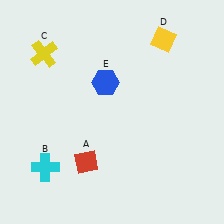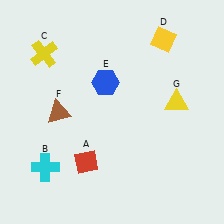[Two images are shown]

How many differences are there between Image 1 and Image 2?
There are 2 differences between the two images.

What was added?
A brown triangle (F), a yellow triangle (G) were added in Image 2.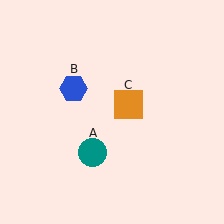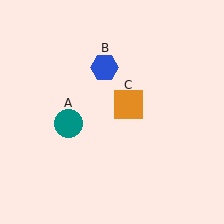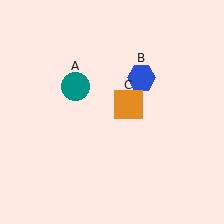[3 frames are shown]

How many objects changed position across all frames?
2 objects changed position: teal circle (object A), blue hexagon (object B).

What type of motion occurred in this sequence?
The teal circle (object A), blue hexagon (object B) rotated clockwise around the center of the scene.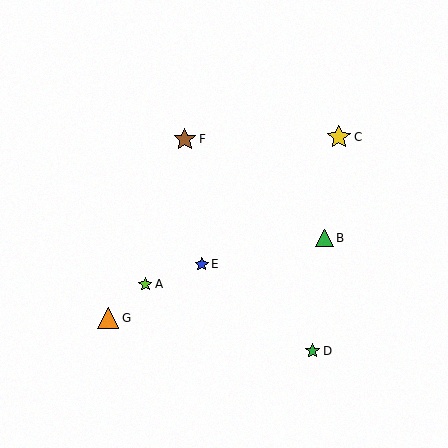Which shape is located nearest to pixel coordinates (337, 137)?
The yellow star (labeled C) at (339, 137) is nearest to that location.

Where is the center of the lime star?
The center of the lime star is at (145, 284).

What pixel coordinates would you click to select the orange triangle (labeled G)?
Click at (108, 318) to select the orange triangle G.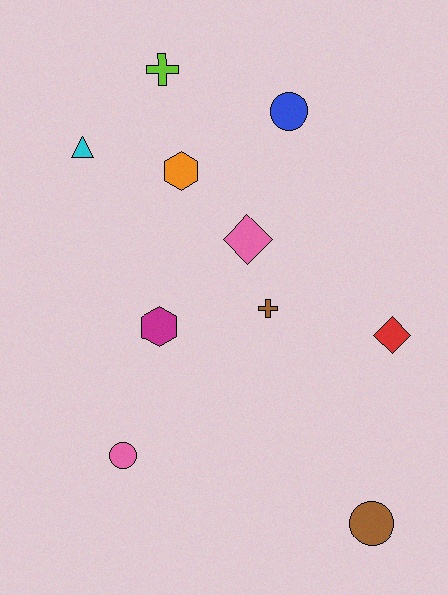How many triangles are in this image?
There is 1 triangle.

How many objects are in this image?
There are 10 objects.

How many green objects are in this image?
There are no green objects.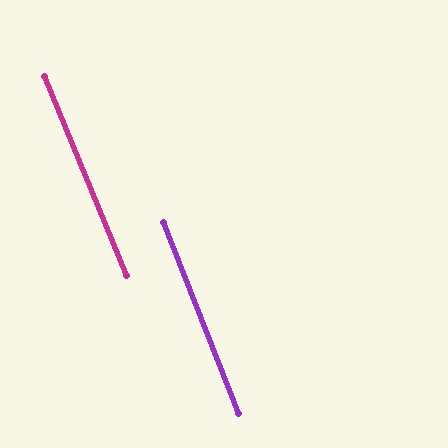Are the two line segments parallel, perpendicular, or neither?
Parallel — their directions differ by only 0.8°.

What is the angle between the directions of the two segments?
Approximately 1 degree.